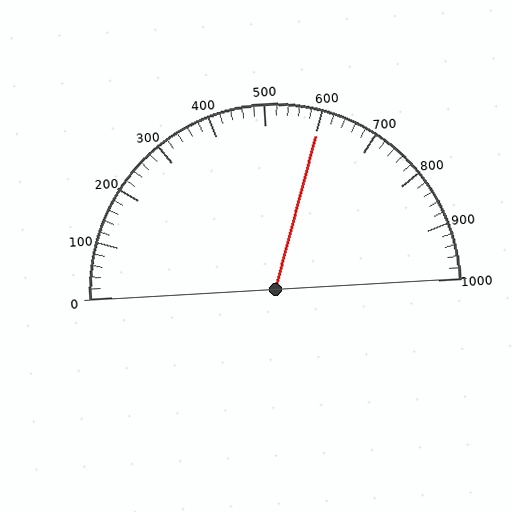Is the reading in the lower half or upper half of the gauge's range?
The reading is in the upper half of the range (0 to 1000).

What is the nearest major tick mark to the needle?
The nearest major tick mark is 600.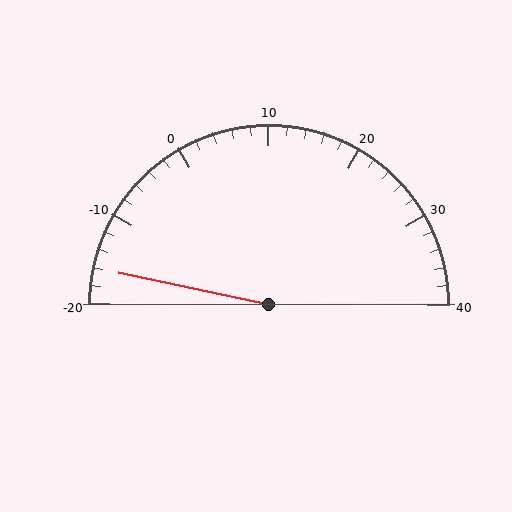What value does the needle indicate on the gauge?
The needle indicates approximately -16.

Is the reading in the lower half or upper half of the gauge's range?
The reading is in the lower half of the range (-20 to 40).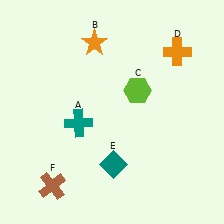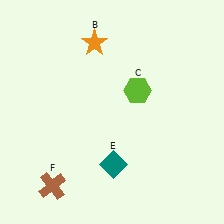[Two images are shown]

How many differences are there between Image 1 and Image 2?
There are 2 differences between the two images.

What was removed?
The teal cross (A), the orange cross (D) were removed in Image 2.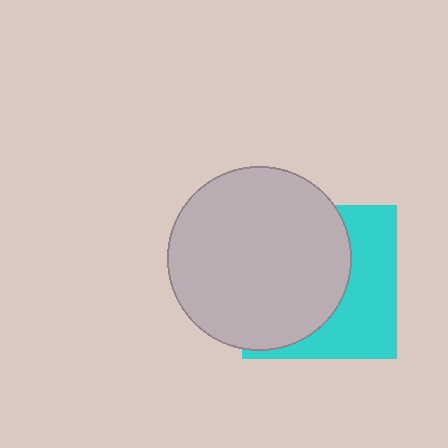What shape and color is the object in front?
The object in front is a light gray circle.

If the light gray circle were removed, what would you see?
You would see the complete cyan square.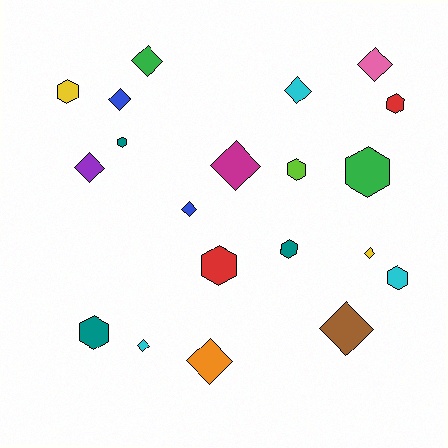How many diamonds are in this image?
There are 11 diamonds.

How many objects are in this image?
There are 20 objects.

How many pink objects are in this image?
There is 1 pink object.